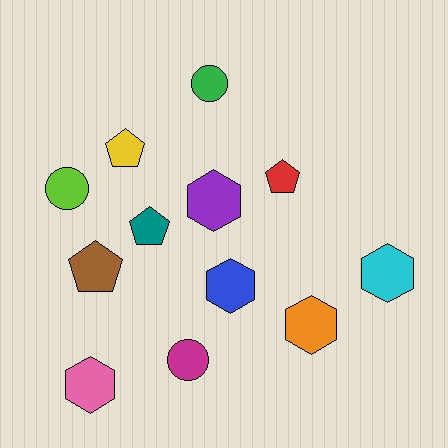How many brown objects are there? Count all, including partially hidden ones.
There is 1 brown object.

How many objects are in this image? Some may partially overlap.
There are 12 objects.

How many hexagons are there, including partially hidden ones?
There are 5 hexagons.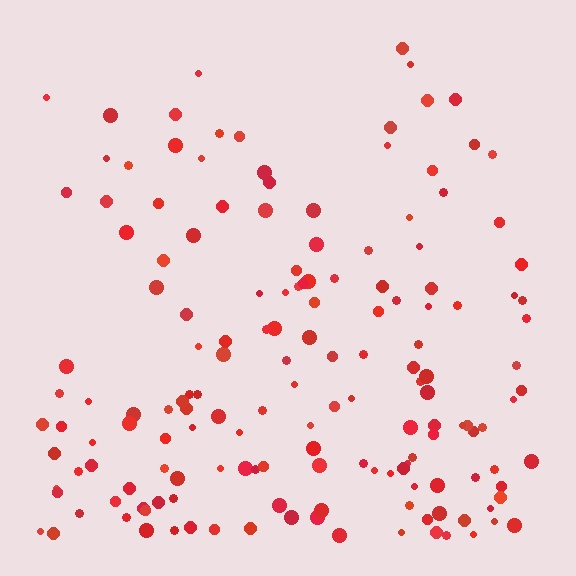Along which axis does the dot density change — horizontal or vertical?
Vertical.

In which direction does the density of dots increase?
From top to bottom, with the bottom side densest.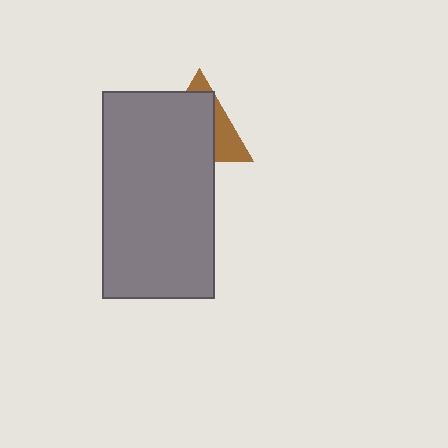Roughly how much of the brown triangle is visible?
A small part of it is visible (roughly 31%).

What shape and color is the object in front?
The object in front is a gray rectangle.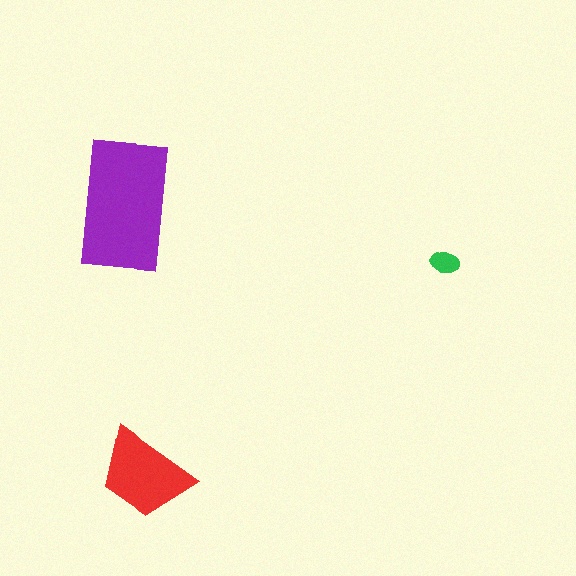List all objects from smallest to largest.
The green ellipse, the red trapezoid, the purple rectangle.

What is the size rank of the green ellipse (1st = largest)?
3rd.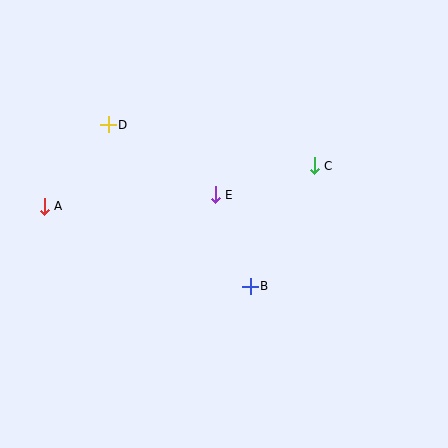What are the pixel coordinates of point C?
Point C is at (314, 166).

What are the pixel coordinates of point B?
Point B is at (250, 286).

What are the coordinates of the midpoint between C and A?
The midpoint between C and A is at (179, 186).